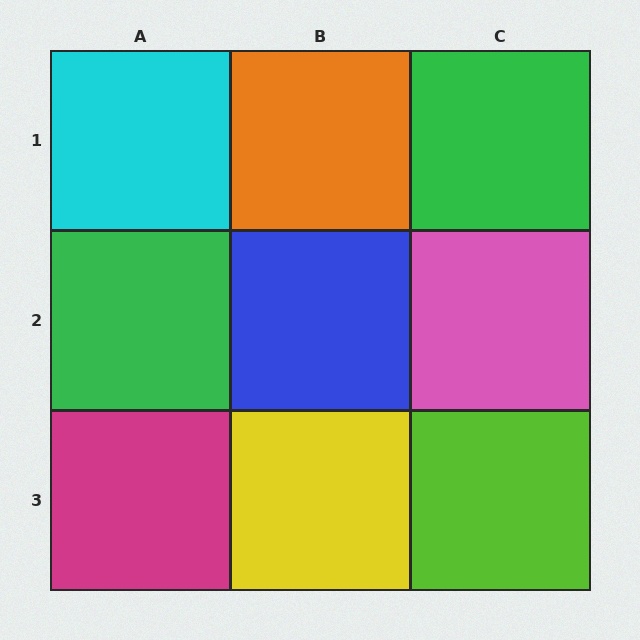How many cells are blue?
1 cell is blue.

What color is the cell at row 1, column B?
Orange.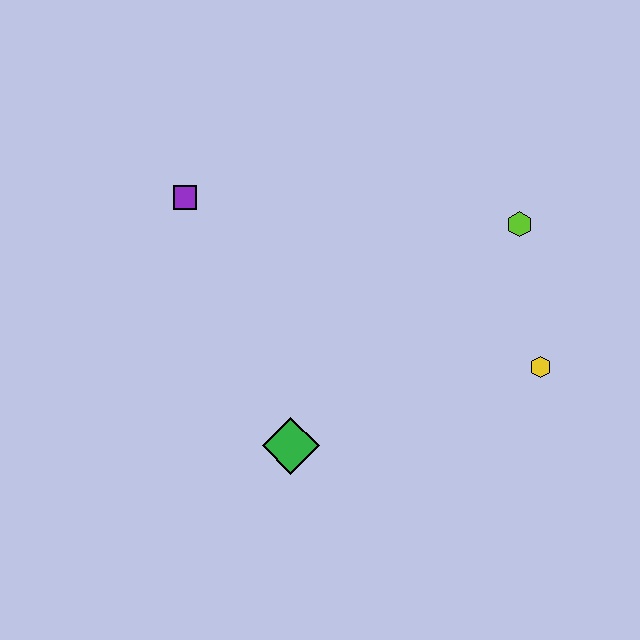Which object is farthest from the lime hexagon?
The purple square is farthest from the lime hexagon.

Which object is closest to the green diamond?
The yellow hexagon is closest to the green diamond.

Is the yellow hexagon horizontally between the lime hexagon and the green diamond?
No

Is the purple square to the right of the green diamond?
No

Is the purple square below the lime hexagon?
No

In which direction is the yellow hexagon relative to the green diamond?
The yellow hexagon is to the right of the green diamond.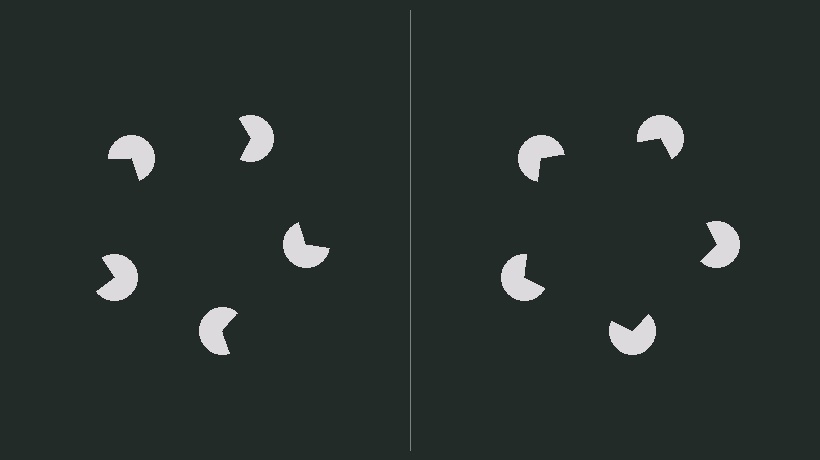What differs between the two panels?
The pac-man discs are positioned identically on both sides; only the wedge orientations differ. On the right they align to a pentagon; on the left they are misaligned.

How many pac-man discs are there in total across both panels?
10 — 5 on each side.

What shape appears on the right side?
An illusory pentagon.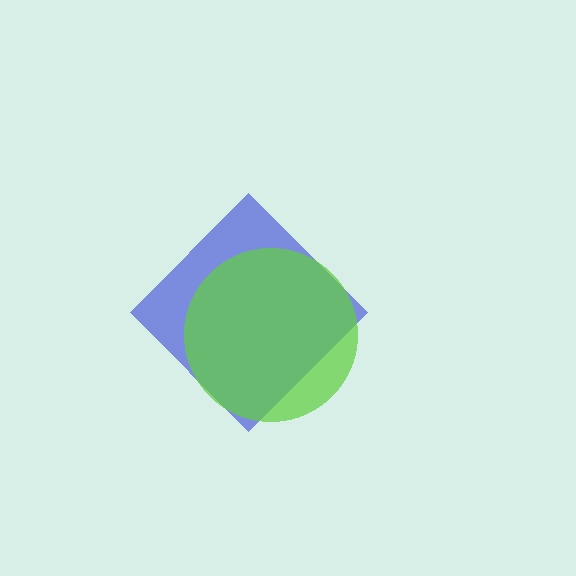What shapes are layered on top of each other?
The layered shapes are: a blue diamond, a lime circle.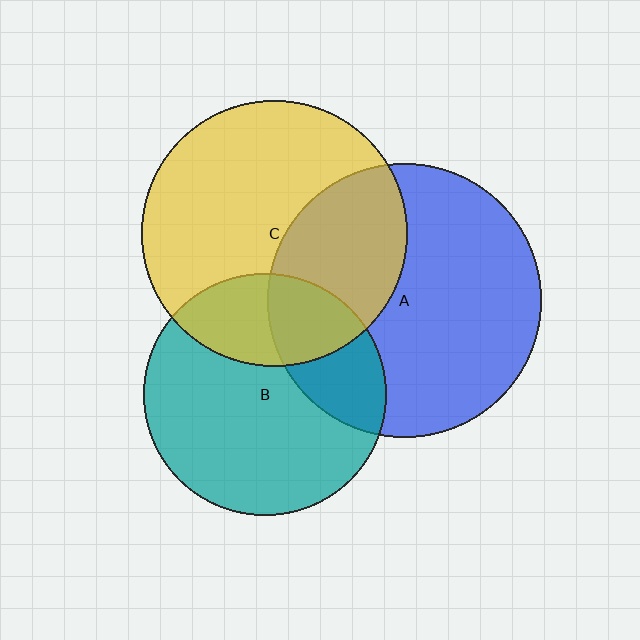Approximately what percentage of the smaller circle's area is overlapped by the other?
Approximately 35%.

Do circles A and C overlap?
Yes.